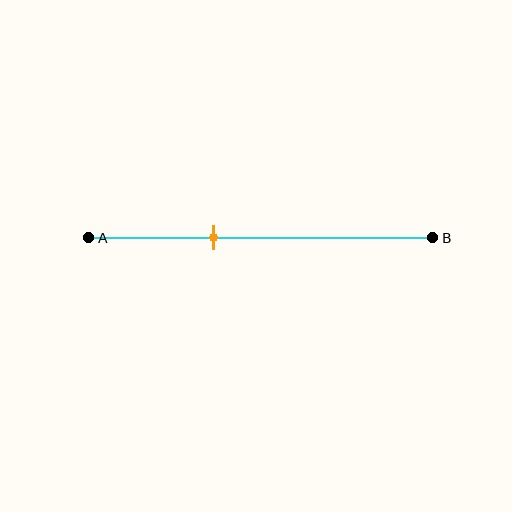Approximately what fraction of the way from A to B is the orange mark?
The orange mark is approximately 35% of the way from A to B.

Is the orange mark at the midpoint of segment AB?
No, the mark is at about 35% from A, not at the 50% midpoint.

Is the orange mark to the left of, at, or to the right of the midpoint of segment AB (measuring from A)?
The orange mark is to the left of the midpoint of segment AB.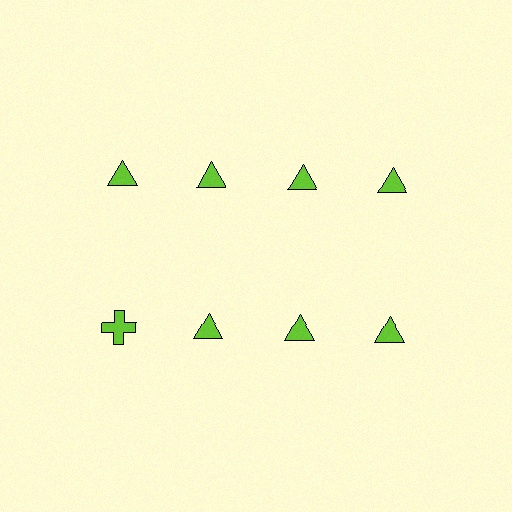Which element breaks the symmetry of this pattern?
The lime cross in the second row, leftmost column breaks the symmetry. All other shapes are lime triangles.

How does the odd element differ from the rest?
It has a different shape: cross instead of triangle.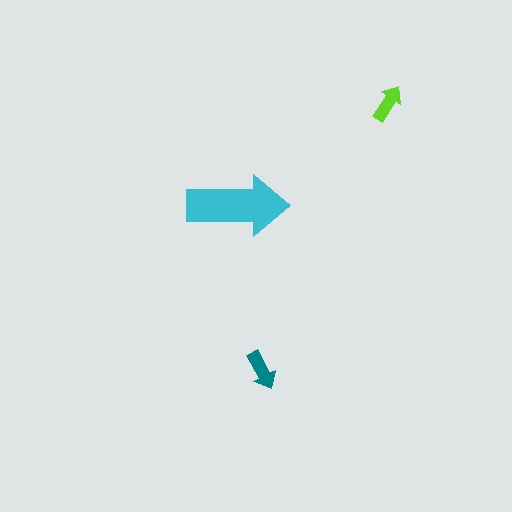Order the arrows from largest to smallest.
the cyan one, the teal one, the lime one.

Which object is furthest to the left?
The cyan arrow is leftmost.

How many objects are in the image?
There are 3 objects in the image.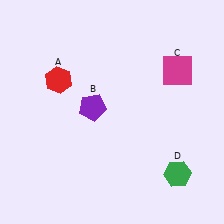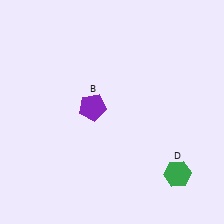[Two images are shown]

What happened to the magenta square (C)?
The magenta square (C) was removed in Image 2. It was in the top-right area of Image 1.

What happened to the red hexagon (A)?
The red hexagon (A) was removed in Image 2. It was in the top-left area of Image 1.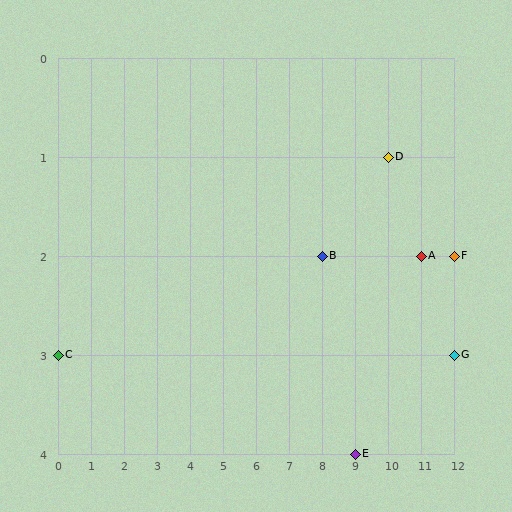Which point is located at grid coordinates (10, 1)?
Point D is at (10, 1).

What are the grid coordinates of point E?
Point E is at grid coordinates (9, 4).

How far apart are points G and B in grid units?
Points G and B are 4 columns and 1 row apart (about 4.1 grid units diagonally).